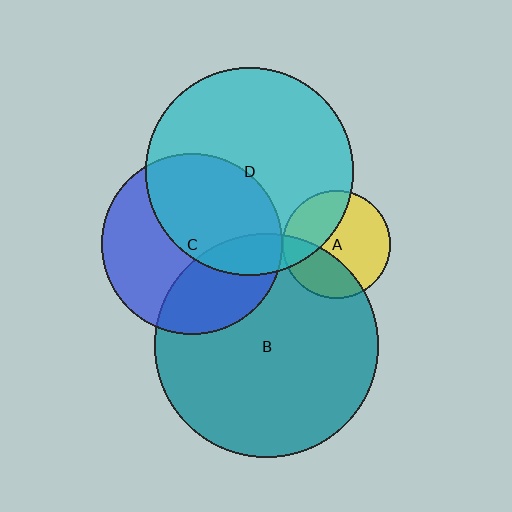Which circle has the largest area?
Circle B (teal).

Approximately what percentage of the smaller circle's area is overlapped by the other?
Approximately 10%.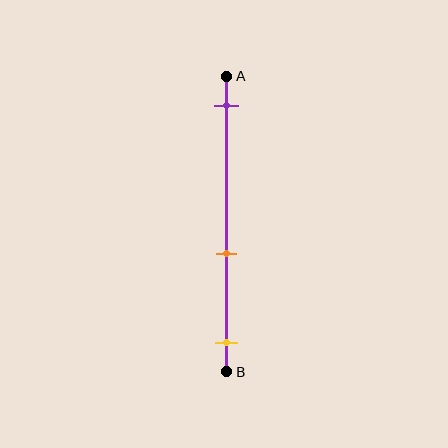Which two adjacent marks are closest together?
The orange and yellow marks are the closest adjacent pair.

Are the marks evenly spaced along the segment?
No, the marks are not evenly spaced.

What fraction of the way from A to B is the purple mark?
The purple mark is approximately 10% (0.1) of the way from A to B.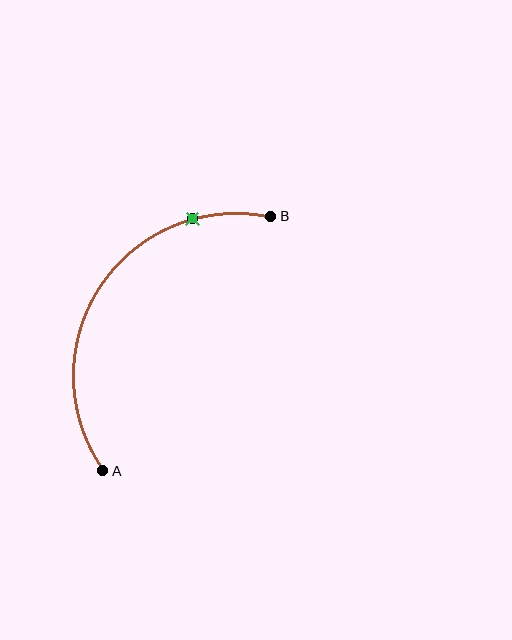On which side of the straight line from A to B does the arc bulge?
The arc bulges to the left of the straight line connecting A and B.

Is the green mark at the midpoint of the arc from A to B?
No. The green mark lies on the arc but is closer to endpoint B. The arc midpoint would be at the point on the curve equidistant along the arc from both A and B.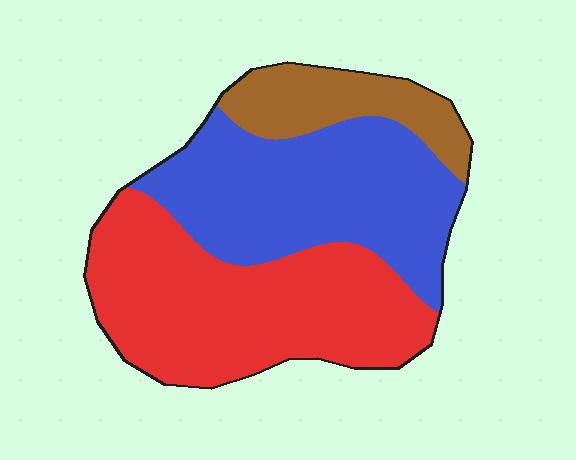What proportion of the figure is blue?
Blue covers about 40% of the figure.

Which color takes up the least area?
Brown, at roughly 15%.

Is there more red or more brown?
Red.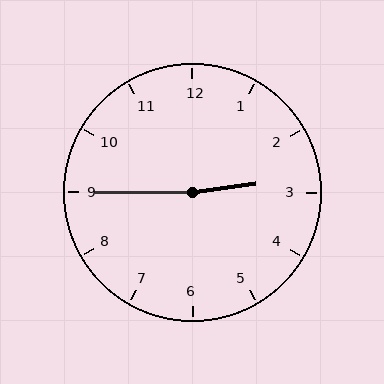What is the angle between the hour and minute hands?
Approximately 172 degrees.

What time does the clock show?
2:45.